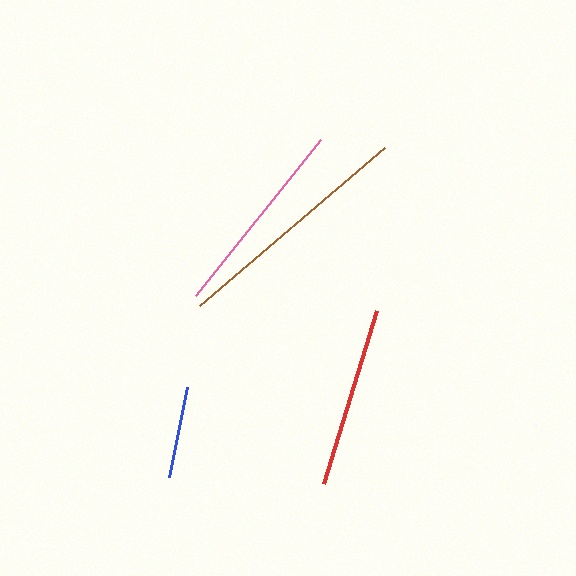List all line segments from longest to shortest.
From longest to shortest: brown, pink, red, blue.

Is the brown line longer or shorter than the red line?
The brown line is longer than the red line.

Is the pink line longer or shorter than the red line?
The pink line is longer than the red line.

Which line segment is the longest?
The brown line is the longest at approximately 244 pixels.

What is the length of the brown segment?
The brown segment is approximately 244 pixels long.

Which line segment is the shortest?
The blue line is the shortest at approximately 91 pixels.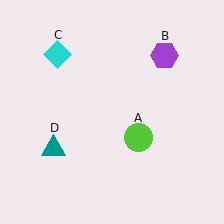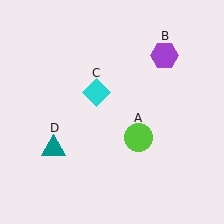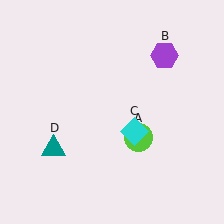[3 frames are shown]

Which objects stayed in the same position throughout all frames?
Lime circle (object A) and purple hexagon (object B) and teal triangle (object D) remained stationary.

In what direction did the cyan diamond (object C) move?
The cyan diamond (object C) moved down and to the right.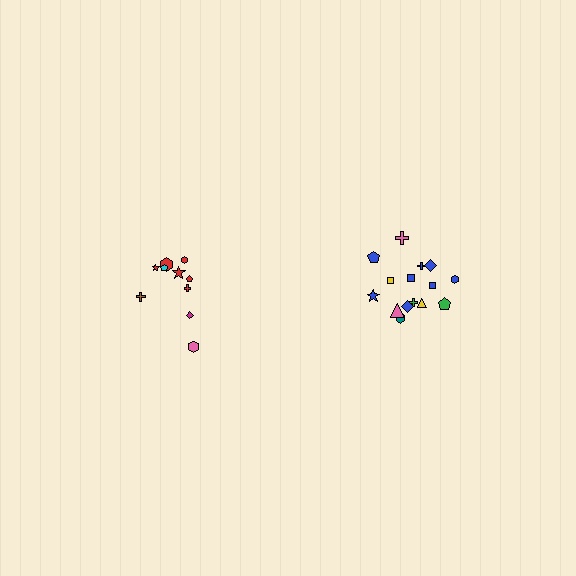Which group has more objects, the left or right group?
The right group.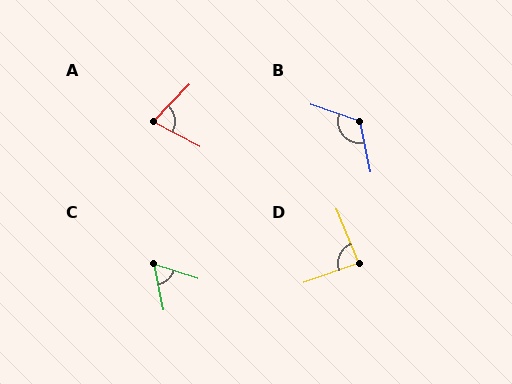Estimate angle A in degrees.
Approximately 73 degrees.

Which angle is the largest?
B, at approximately 121 degrees.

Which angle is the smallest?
C, at approximately 60 degrees.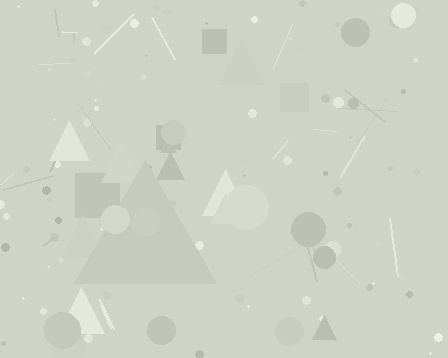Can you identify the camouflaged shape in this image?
The camouflaged shape is a triangle.